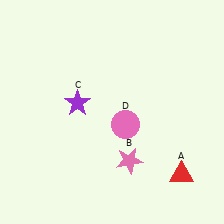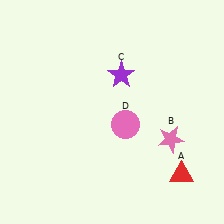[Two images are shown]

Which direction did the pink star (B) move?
The pink star (B) moved right.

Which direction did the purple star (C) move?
The purple star (C) moved right.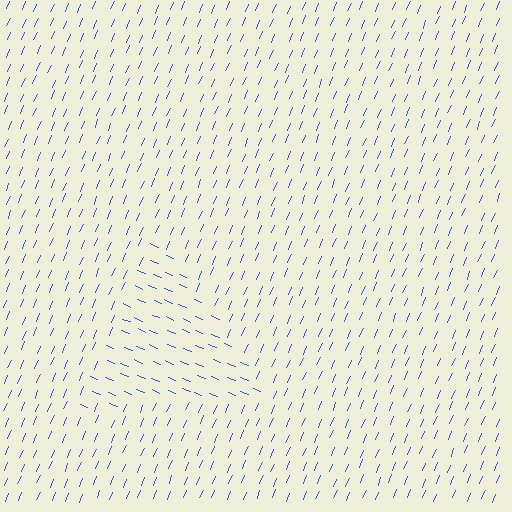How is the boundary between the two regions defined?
The boundary is defined purely by a change in line orientation (approximately 90 degrees difference). All lines are the same color and thickness.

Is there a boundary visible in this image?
Yes, there is a texture boundary formed by a change in line orientation.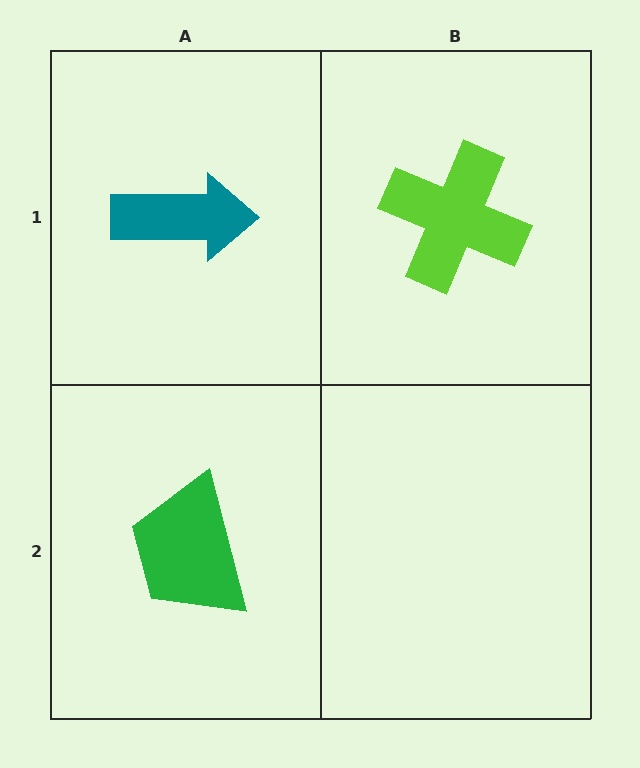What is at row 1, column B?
A lime cross.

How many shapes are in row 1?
2 shapes.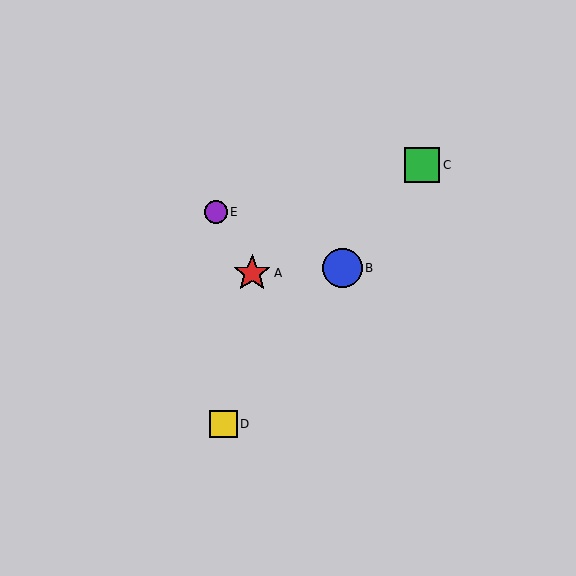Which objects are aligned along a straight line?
Objects B, C, D are aligned along a straight line.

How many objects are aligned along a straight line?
3 objects (B, C, D) are aligned along a straight line.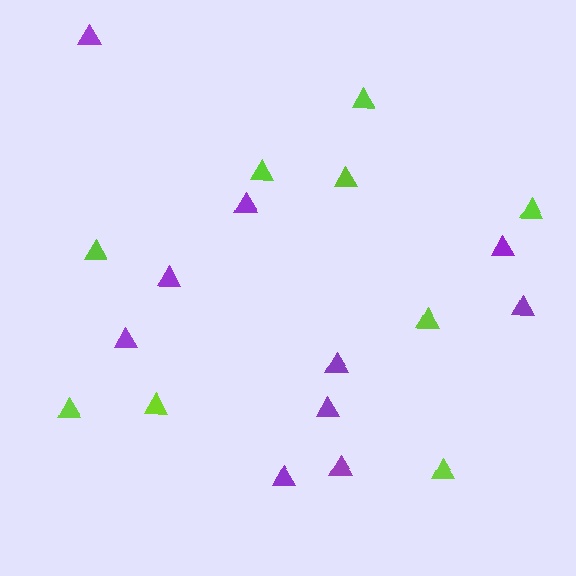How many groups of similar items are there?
There are 2 groups: one group of lime triangles (9) and one group of purple triangles (10).